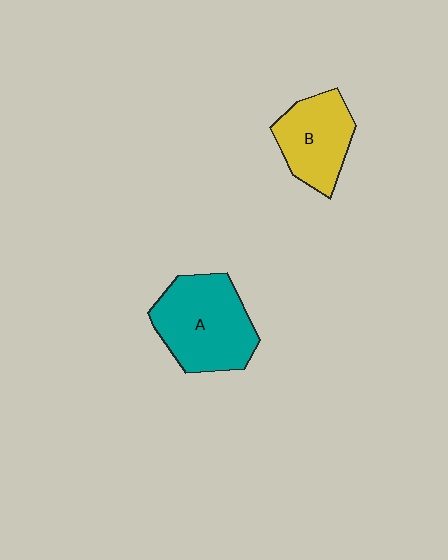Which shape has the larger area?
Shape A (teal).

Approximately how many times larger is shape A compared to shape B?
Approximately 1.4 times.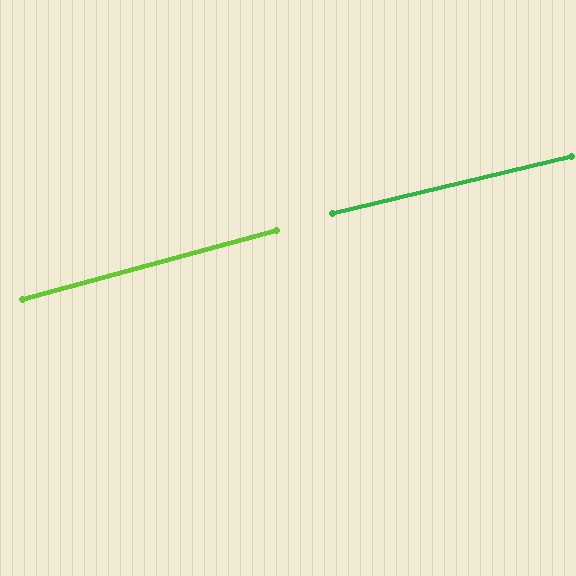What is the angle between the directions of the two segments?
Approximately 2 degrees.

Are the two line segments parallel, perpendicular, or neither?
Parallel — their directions differ by only 1.9°.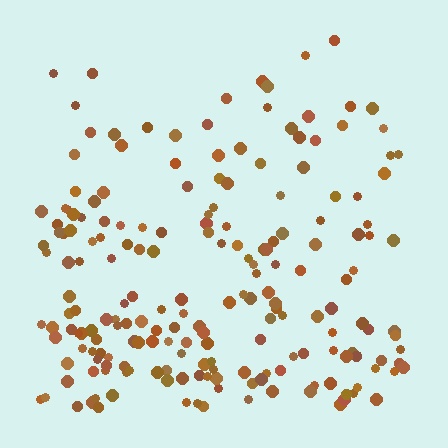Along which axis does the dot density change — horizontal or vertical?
Vertical.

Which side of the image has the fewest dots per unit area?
The top.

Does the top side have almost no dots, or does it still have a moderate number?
Still a moderate number, just noticeably fewer than the bottom.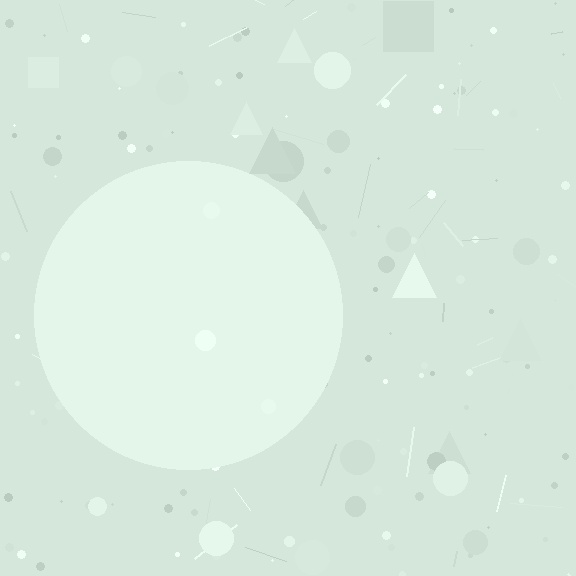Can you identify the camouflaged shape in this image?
The camouflaged shape is a circle.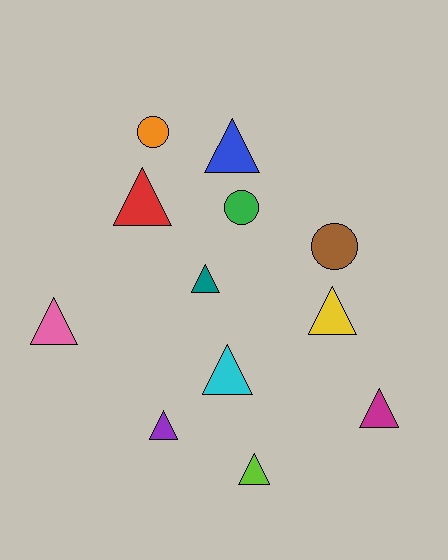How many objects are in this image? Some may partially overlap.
There are 12 objects.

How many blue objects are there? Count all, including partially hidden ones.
There is 1 blue object.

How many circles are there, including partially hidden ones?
There are 3 circles.